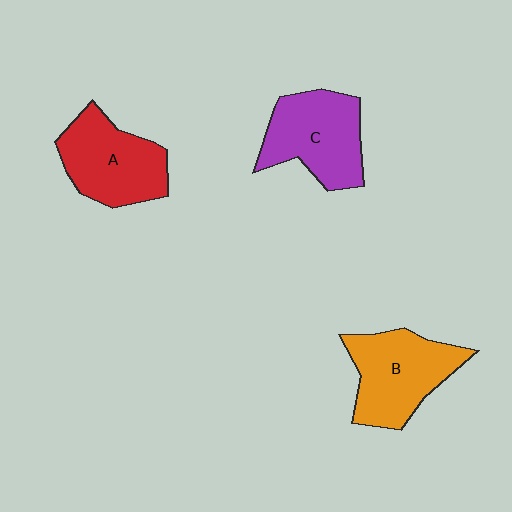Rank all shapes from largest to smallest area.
From largest to smallest: B (orange), C (purple), A (red).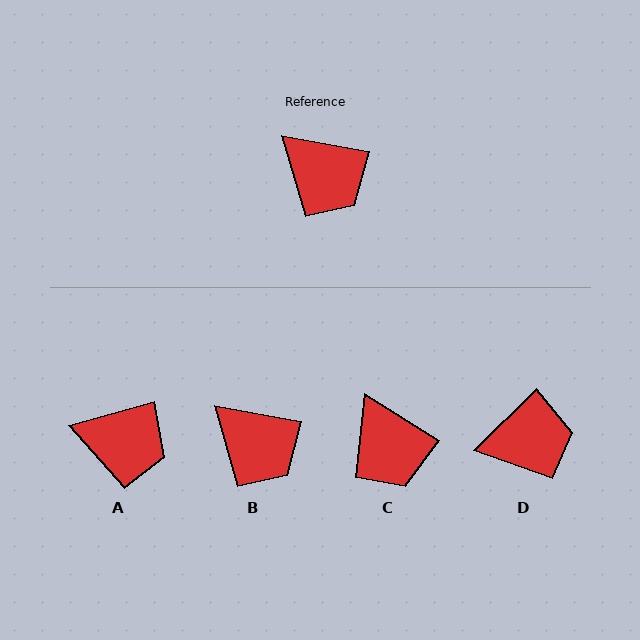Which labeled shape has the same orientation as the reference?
B.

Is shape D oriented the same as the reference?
No, it is off by about 54 degrees.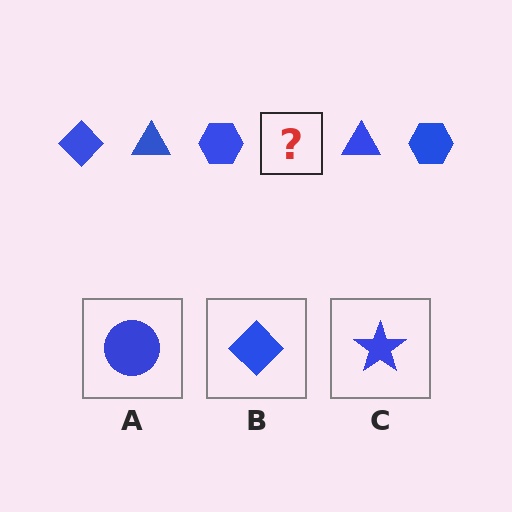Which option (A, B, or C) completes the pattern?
B.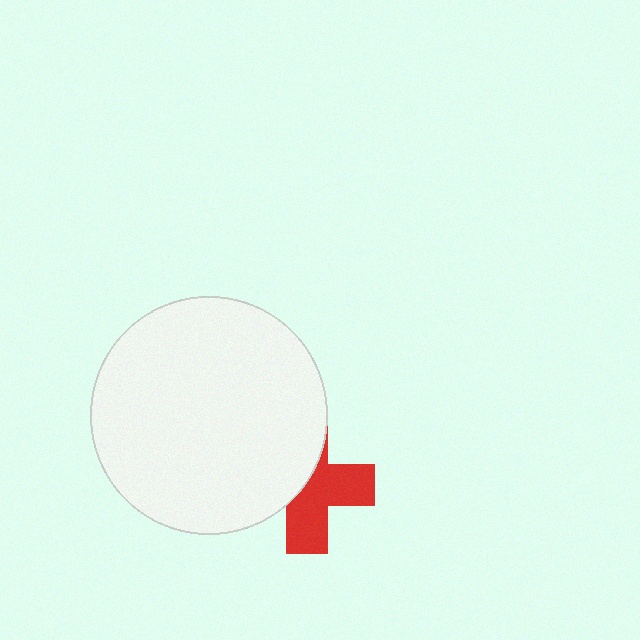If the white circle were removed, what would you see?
You would see the complete red cross.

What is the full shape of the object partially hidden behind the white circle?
The partially hidden object is a red cross.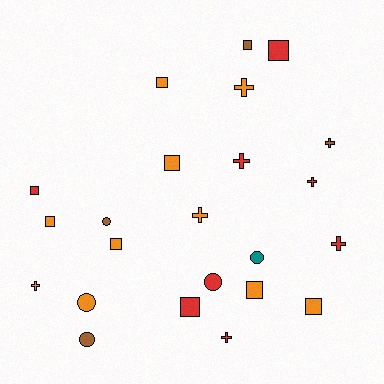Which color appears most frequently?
Orange, with 10 objects.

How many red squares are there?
There are 3 red squares.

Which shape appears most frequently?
Square, with 10 objects.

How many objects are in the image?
There are 23 objects.